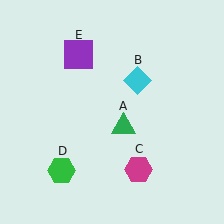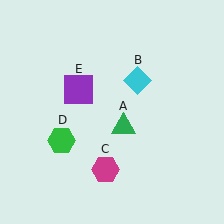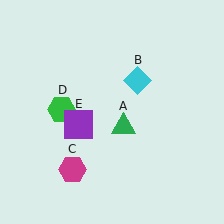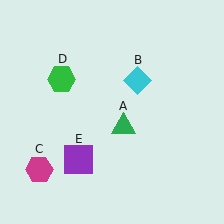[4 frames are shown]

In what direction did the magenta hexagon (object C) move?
The magenta hexagon (object C) moved left.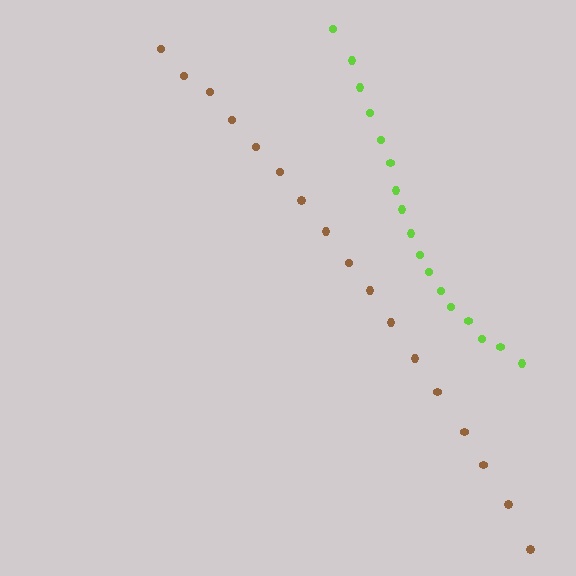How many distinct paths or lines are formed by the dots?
There are 2 distinct paths.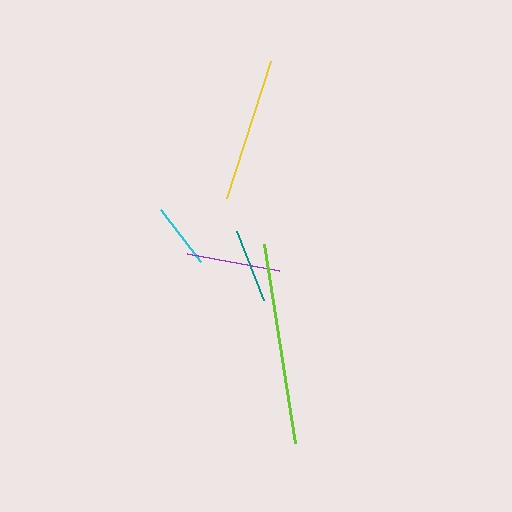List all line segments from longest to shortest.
From longest to shortest: lime, yellow, purple, teal, cyan.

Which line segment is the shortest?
The cyan line is the shortest at approximately 66 pixels.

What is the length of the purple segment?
The purple segment is approximately 93 pixels long.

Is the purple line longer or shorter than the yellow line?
The yellow line is longer than the purple line.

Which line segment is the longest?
The lime line is the longest at approximately 202 pixels.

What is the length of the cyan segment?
The cyan segment is approximately 66 pixels long.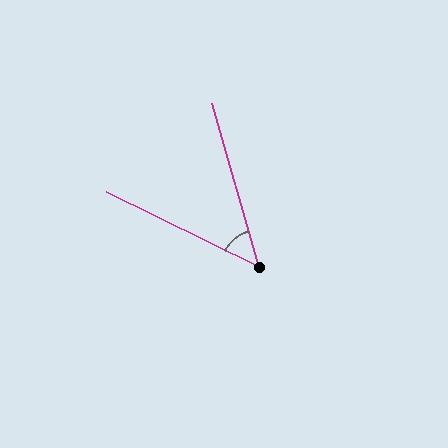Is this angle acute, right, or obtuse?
It is acute.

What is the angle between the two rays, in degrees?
Approximately 48 degrees.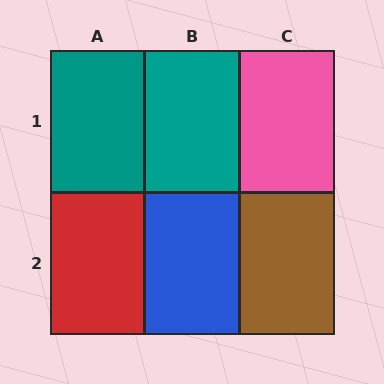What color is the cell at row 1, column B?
Teal.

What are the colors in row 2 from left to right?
Red, blue, brown.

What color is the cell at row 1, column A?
Teal.